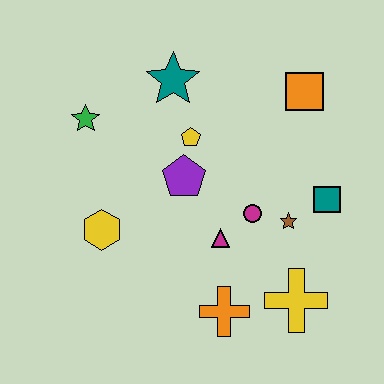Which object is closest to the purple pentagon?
The yellow pentagon is closest to the purple pentagon.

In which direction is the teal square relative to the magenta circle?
The teal square is to the right of the magenta circle.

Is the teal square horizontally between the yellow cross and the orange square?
No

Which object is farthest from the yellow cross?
The green star is farthest from the yellow cross.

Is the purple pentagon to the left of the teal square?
Yes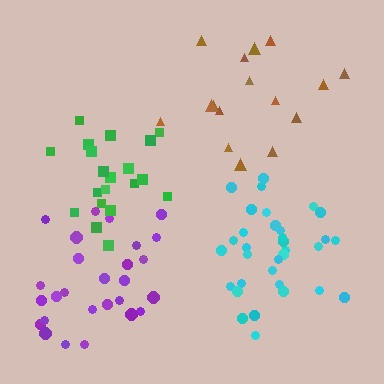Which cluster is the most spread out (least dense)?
Brown.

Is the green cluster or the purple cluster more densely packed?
Green.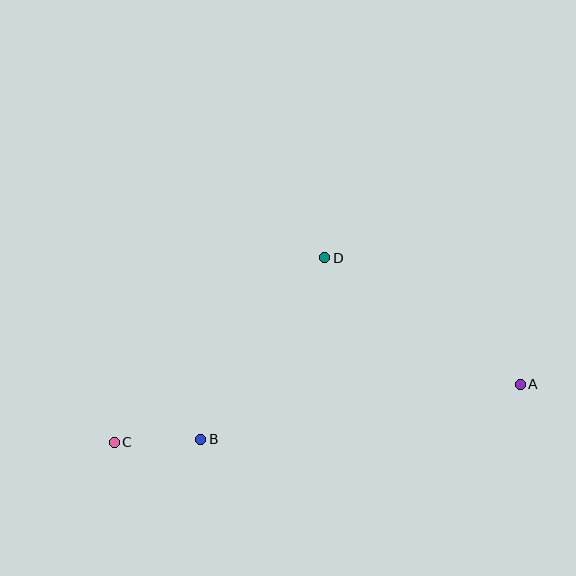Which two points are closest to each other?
Points B and C are closest to each other.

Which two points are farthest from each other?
Points A and C are farthest from each other.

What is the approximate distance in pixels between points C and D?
The distance between C and D is approximately 280 pixels.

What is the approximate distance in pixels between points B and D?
The distance between B and D is approximately 220 pixels.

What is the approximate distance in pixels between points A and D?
The distance between A and D is approximately 233 pixels.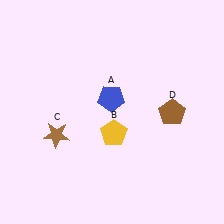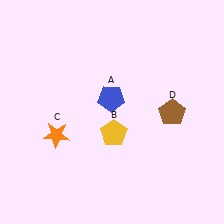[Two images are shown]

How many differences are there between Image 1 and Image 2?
There is 1 difference between the two images.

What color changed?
The star (C) changed from brown in Image 1 to orange in Image 2.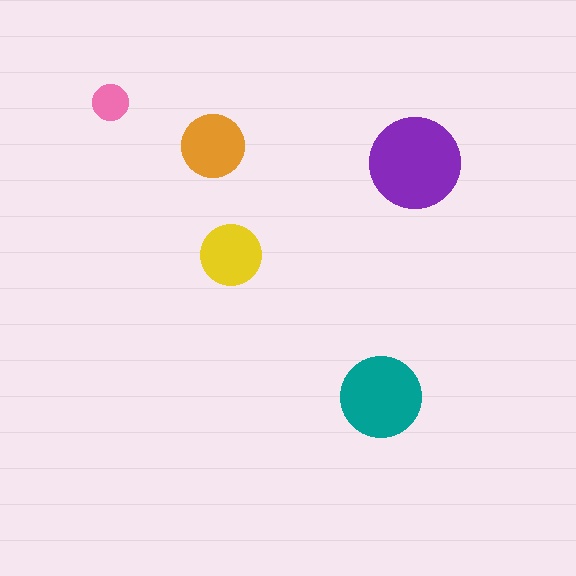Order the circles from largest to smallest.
the purple one, the teal one, the orange one, the yellow one, the pink one.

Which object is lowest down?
The teal circle is bottommost.